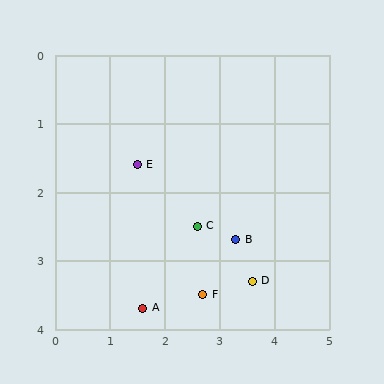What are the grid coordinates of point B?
Point B is at approximately (3.3, 2.7).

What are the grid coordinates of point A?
Point A is at approximately (1.6, 3.7).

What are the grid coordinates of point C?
Point C is at approximately (2.6, 2.5).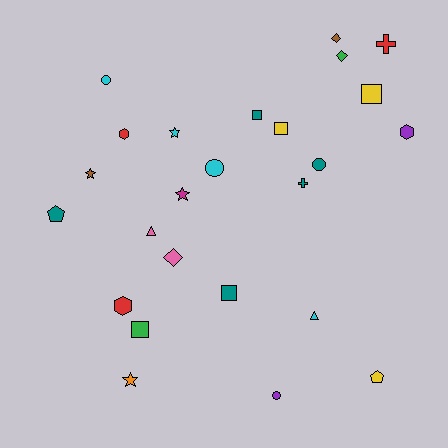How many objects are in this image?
There are 25 objects.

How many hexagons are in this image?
There are 3 hexagons.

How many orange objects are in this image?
There is 1 orange object.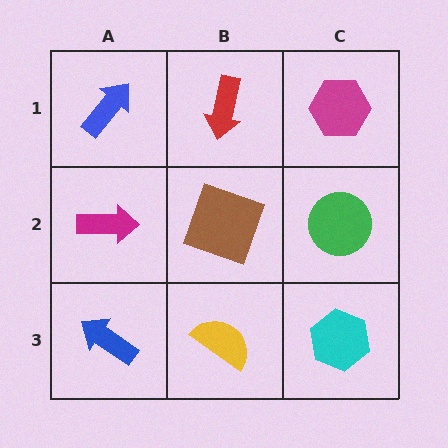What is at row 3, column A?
A blue arrow.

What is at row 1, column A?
A blue arrow.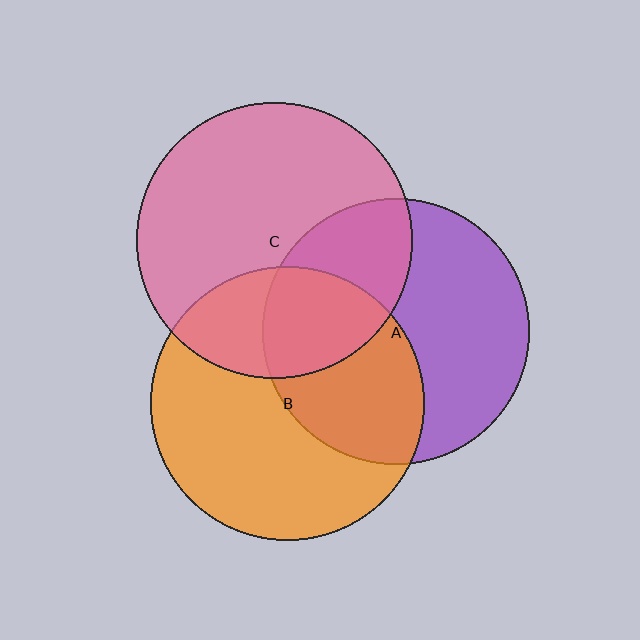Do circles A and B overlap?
Yes.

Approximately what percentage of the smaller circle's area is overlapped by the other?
Approximately 45%.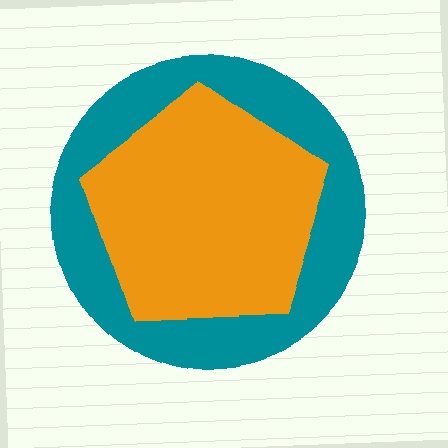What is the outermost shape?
The teal circle.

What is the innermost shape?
The orange pentagon.